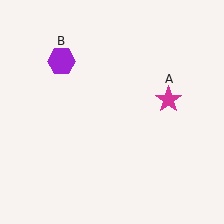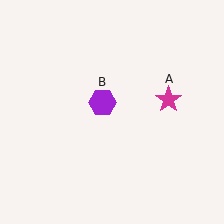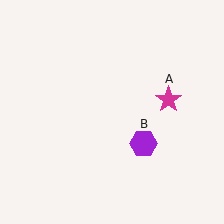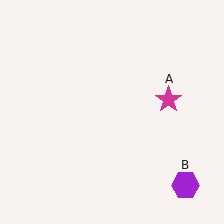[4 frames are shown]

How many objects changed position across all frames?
1 object changed position: purple hexagon (object B).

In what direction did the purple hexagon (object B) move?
The purple hexagon (object B) moved down and to the right.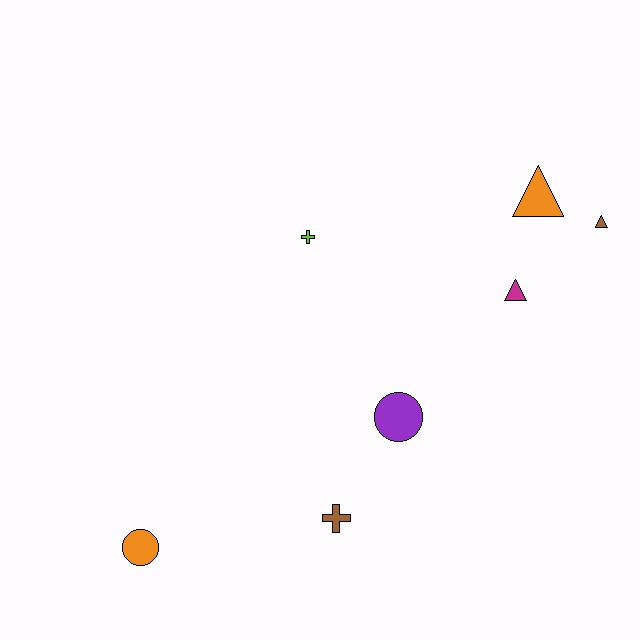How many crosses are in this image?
There are 2 crosses.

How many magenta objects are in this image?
There is 1 magenta object.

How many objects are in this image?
There are 7 objects.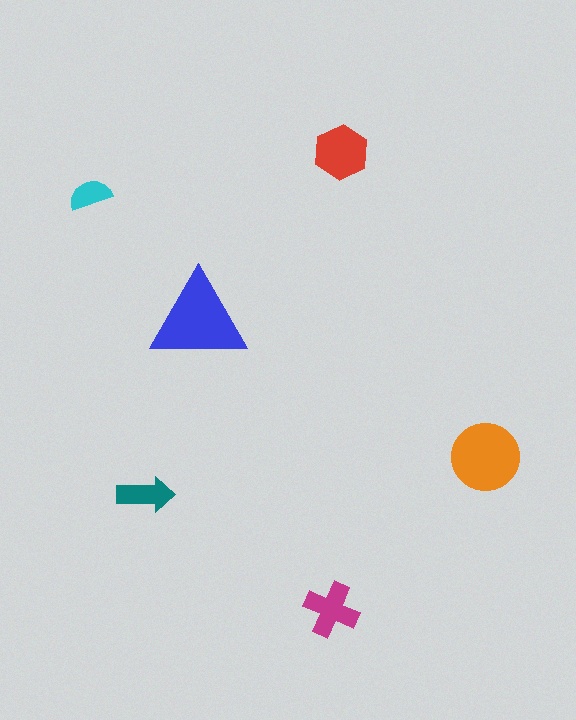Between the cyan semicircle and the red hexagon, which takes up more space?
The red hexagon.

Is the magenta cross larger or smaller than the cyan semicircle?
Larger.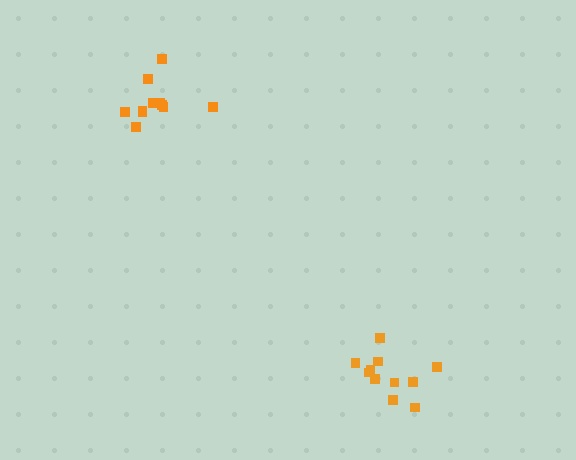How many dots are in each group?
Group 1: 11 dots, Group 2: 11 dots (22 total).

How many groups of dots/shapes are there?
There are 2 groups.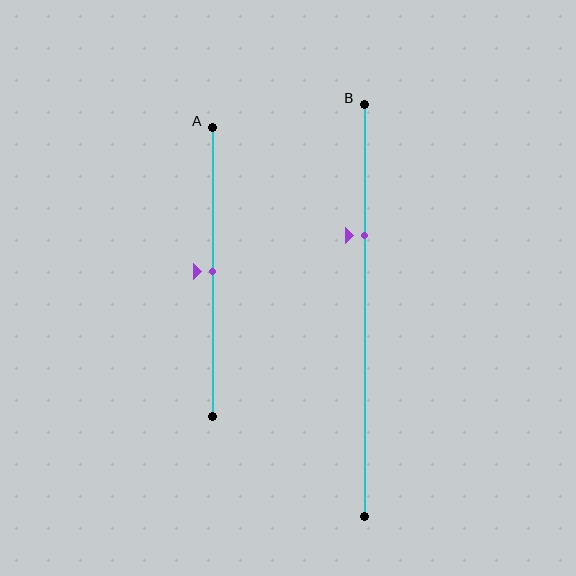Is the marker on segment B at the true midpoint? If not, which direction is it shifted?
No, the marker on segment B is shifted upward by about 18% of the segment length.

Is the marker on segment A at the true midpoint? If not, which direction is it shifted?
Yes, the marker on segment A is at the true midpoint.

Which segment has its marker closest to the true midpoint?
Segment A has its marker closest to the true midpoint.